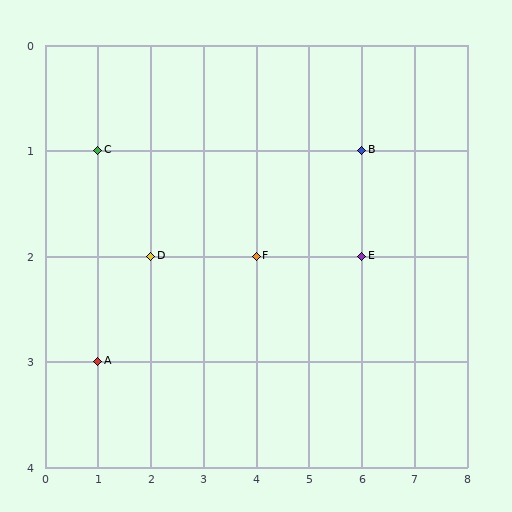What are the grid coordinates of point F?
Point F is at grid coordinates (4, 2).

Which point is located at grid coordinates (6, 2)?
Point E is at (6, 2).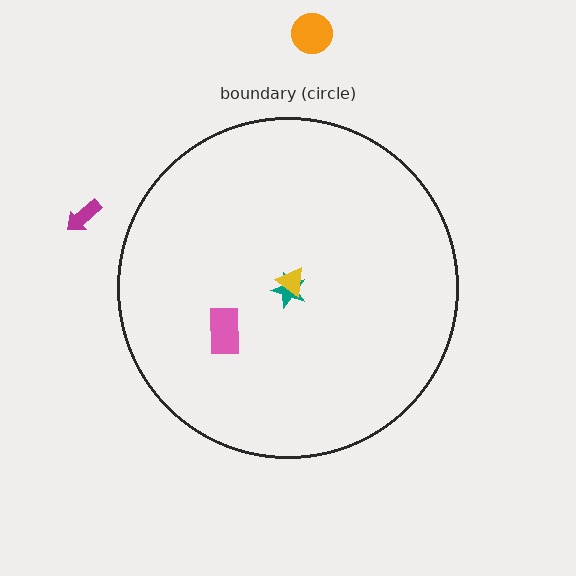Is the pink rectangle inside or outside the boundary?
Inside.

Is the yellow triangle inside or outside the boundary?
Inside.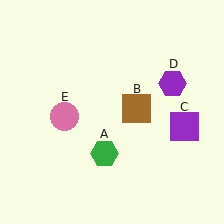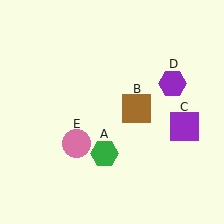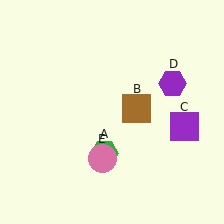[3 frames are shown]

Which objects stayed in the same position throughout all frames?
Green hexagon (object A) and brown square (object B) and purple square (object C) and purple hexagon (object D) remained stationary.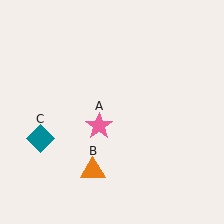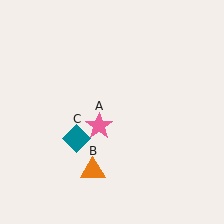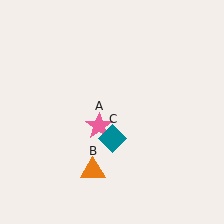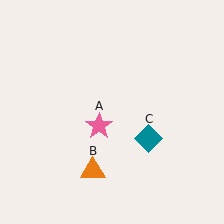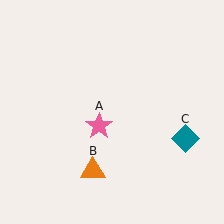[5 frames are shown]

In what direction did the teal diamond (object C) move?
The teal diamond (object C) moved right.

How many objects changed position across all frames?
1 object changed position: teal diamond (object C).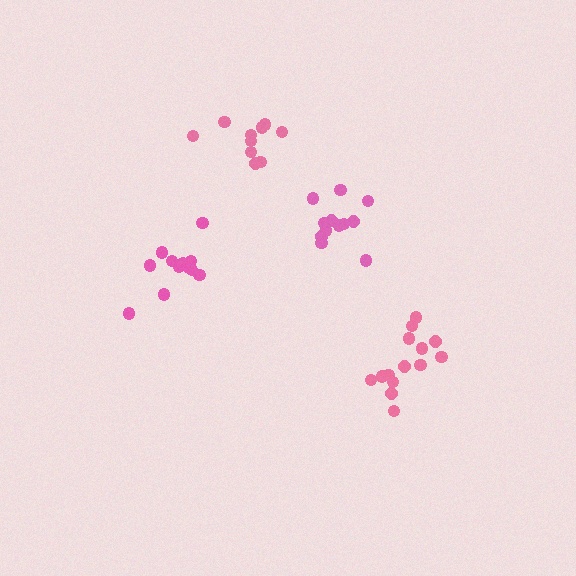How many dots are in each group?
Group 1: 10 dots, Group 2: 12 dots, Group 3: 12 dots, Group 4: 14 dots (48 total).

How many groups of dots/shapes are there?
There are 4 groups.